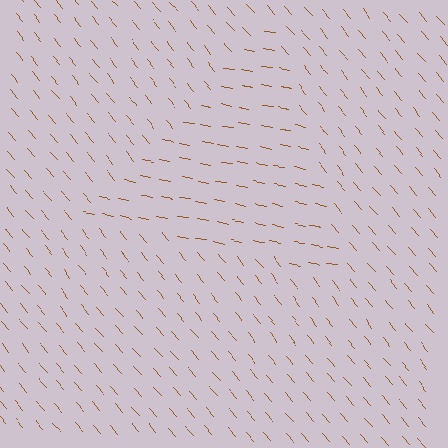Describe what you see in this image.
The image is filled with small brown line segments. A triangle region in the image has lines oriented differently from the surrounding lines, creating a visible texture boundary.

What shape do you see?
I see a triangle.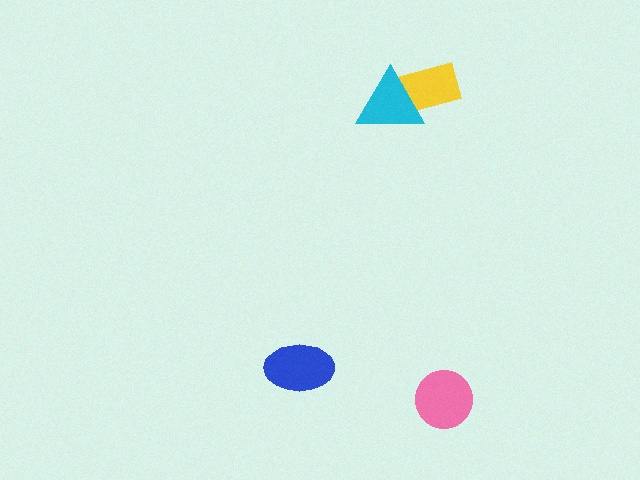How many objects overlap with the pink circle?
0 objects overlap with the pink circle.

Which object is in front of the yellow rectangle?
The cyan triangle is in front of the yellow rectangle.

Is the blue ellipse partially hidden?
No, no other shape covers it.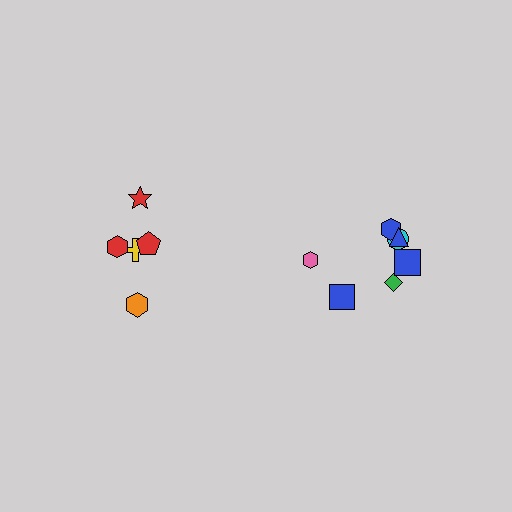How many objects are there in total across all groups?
There are 12 objects.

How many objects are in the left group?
There are 5 objects.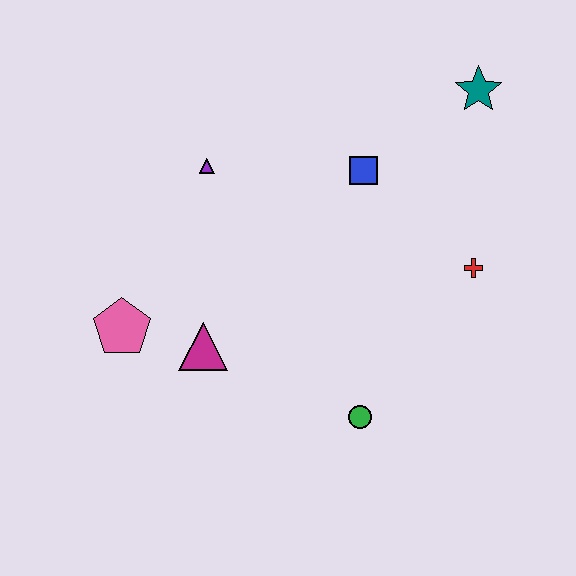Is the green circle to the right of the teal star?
No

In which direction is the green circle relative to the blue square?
The green circle is below the blue square.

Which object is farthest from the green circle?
The teal star is farthest from the green circle.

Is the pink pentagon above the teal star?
No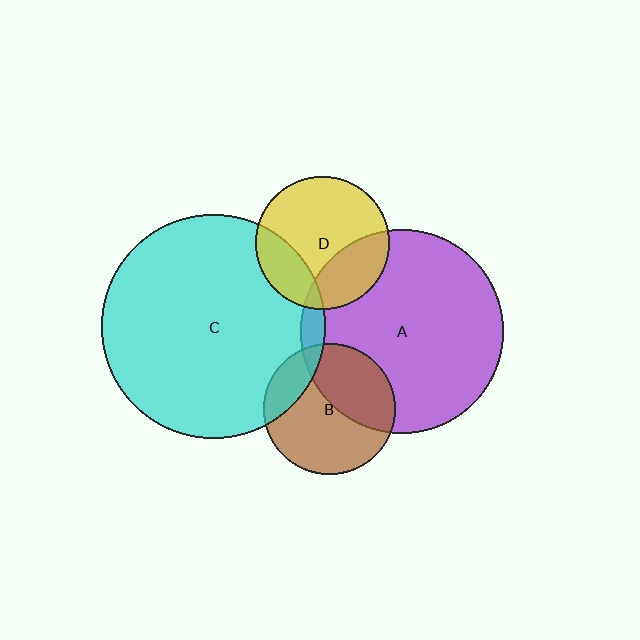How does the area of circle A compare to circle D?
Approximately 2.3 times.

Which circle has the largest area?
Circle C (cyan).